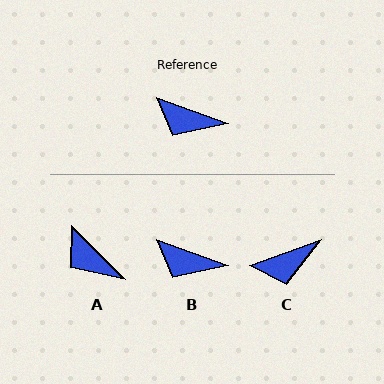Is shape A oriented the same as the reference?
No, it is off by about 25 degrees.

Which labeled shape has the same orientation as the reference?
B.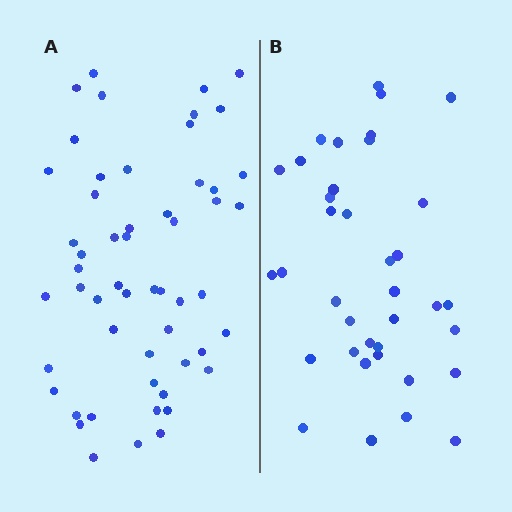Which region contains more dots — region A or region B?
Region A (the left region) has more dots.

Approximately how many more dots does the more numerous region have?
Region A has approximately 15 more dots than region B.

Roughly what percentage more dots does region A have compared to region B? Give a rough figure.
About 45% more.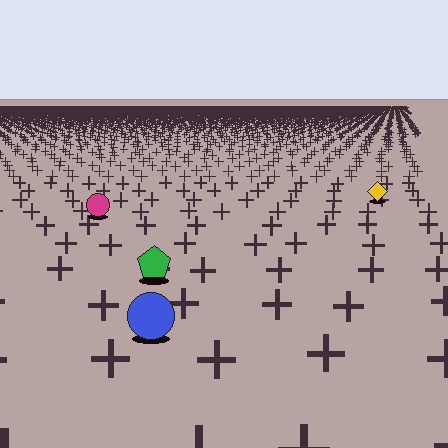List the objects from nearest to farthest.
From nearest to farthest: the blue circle, the green pentagon, the magenta circle, the yellow diamond.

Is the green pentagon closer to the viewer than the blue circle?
No. The blue circle is closer — you can tell from the texture gradient: the ground texture is coarser near it.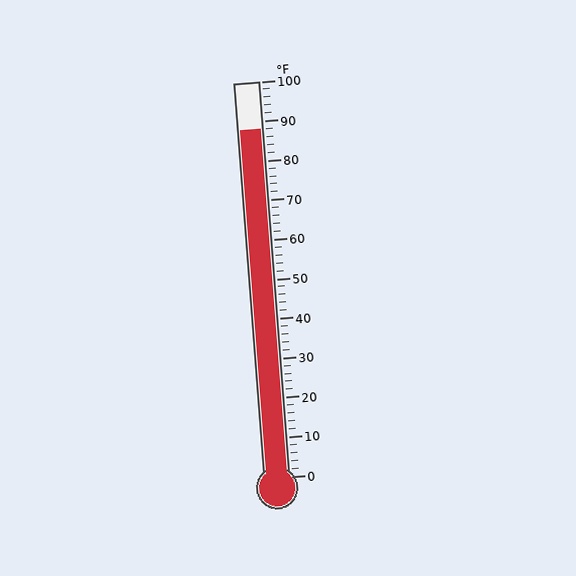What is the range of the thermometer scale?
The thermometer scale ranges from 0°F to 100°F.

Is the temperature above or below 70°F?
The temperature is above 70°F.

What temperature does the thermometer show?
The thermometer shows approximately 88°F.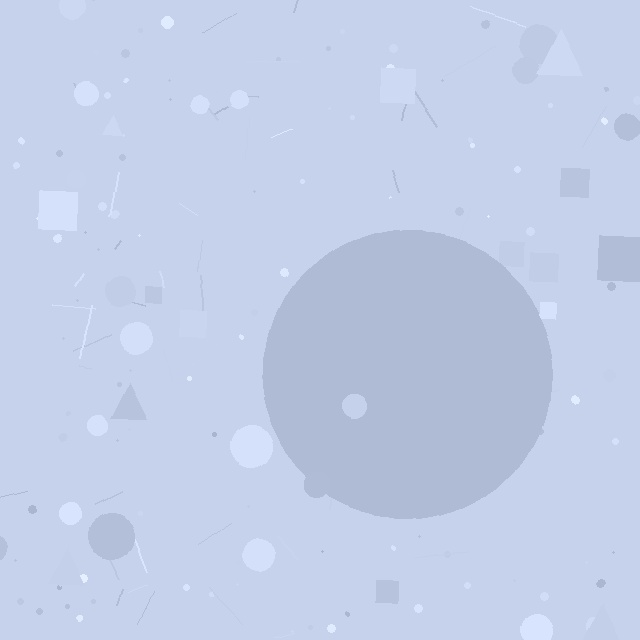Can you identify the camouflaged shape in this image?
The camouflaged shape is a circle.